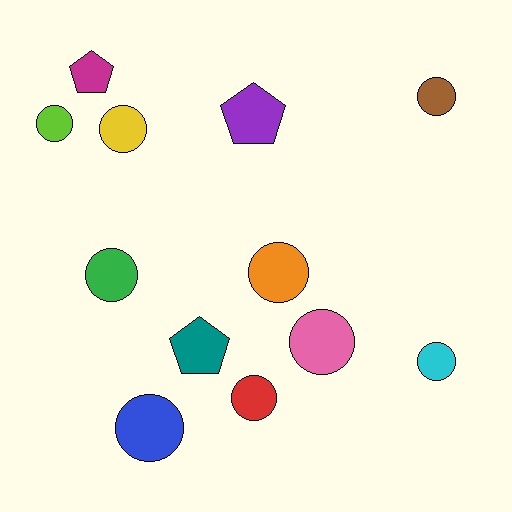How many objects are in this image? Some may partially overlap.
There are 12 objects.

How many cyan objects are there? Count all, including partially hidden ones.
There is 1 cyan object.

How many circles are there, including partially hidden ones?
There are 9 circles.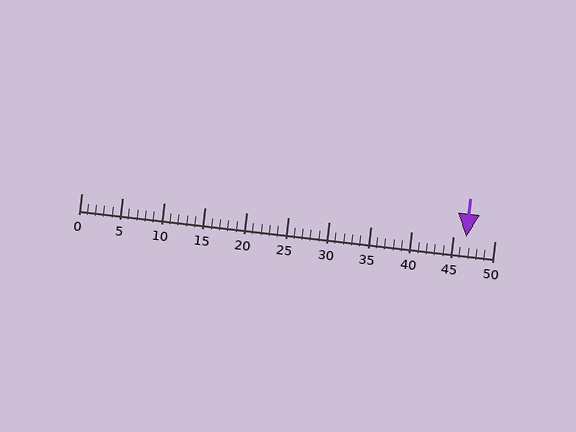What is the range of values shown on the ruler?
The ruler shows values from 0 to 50.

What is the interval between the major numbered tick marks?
The major tick marks are spaced 5 units apart.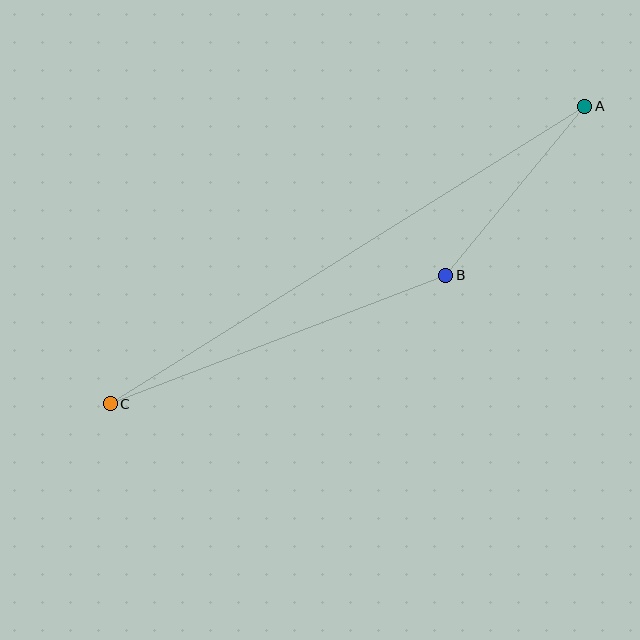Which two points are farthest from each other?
Points A and C are farthest from each other.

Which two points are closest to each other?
Points A and B are closest to each other.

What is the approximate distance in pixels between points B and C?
The distance between B and C is approximately 359 pixels.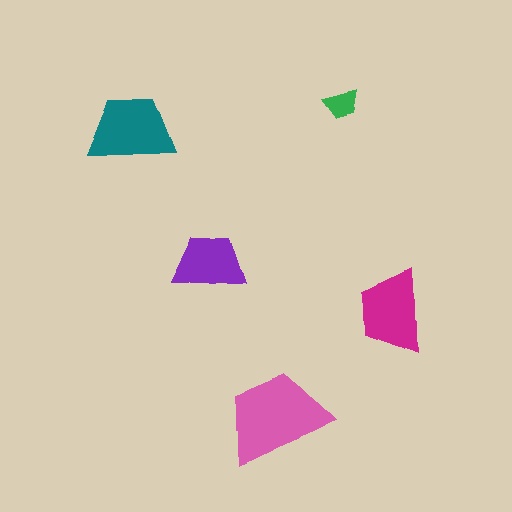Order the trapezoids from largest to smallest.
the pink one, the teal one, the magenta one, the purple one, the green one.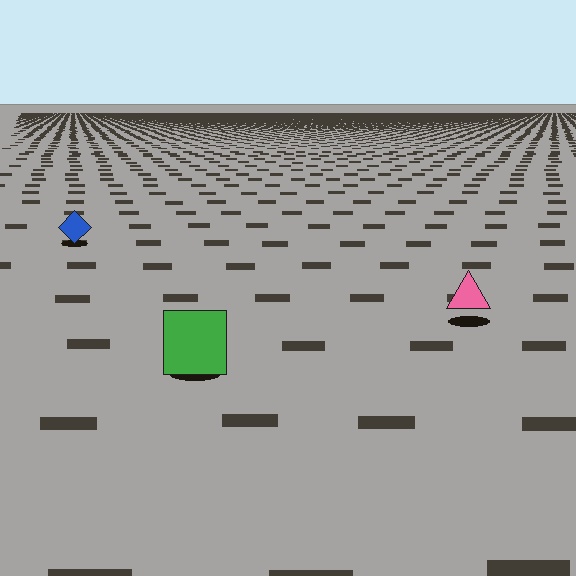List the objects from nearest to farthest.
From nearest to farthest: the green square, the pink triangle, the blue diamond.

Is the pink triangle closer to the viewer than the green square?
No. The green square is closer — you can tell from the texture gradient: the ground texture is coarser near it.